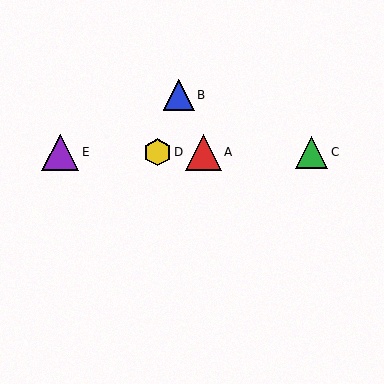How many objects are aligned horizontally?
4 objects (A, C, D, E) are aligned horizontally.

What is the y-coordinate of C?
Object C is at y≈152.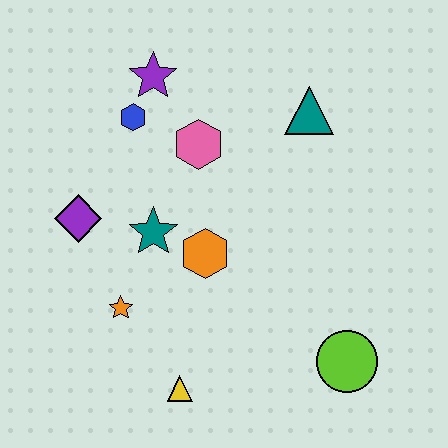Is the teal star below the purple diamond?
Yes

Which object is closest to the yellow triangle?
The orange star is closest to the yellow triangle.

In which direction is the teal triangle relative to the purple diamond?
The teal triangle is to the right of the purple diamond.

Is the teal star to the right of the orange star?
Yes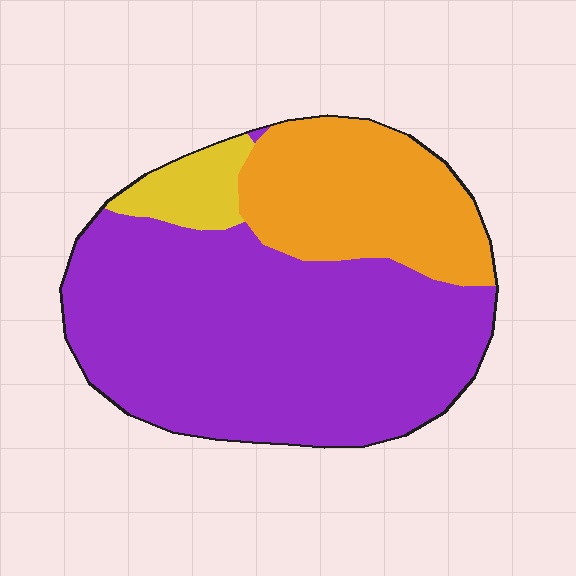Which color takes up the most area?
Purple, at roughly 65%.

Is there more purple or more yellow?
Purple.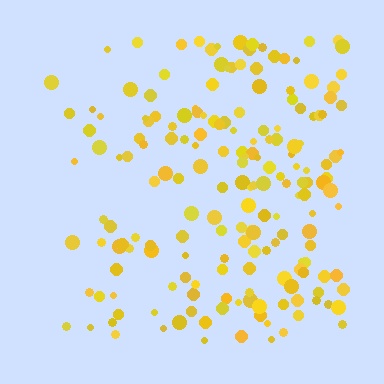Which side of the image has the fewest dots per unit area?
The left.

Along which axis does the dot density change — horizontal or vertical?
Horizontal.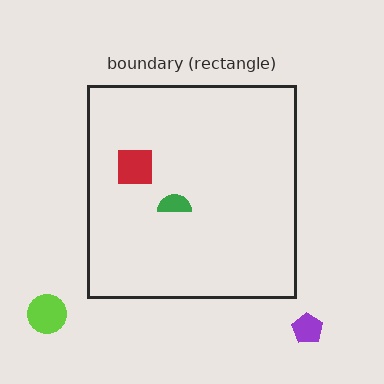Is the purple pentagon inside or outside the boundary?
Outside.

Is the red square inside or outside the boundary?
Inside.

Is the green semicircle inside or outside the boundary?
Inside.